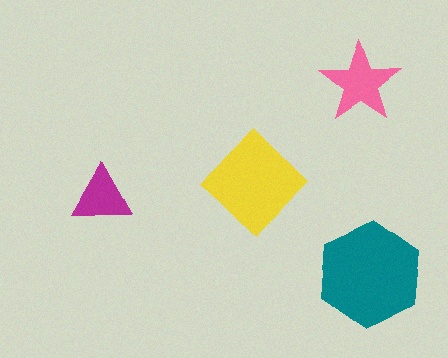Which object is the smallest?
The magenta triangle.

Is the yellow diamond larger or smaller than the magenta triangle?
Larger.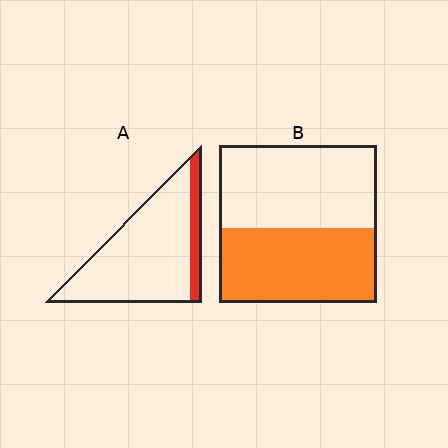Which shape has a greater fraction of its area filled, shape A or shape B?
Shape B.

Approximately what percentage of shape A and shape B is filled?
A is approximately 15% and B is approximately 45%.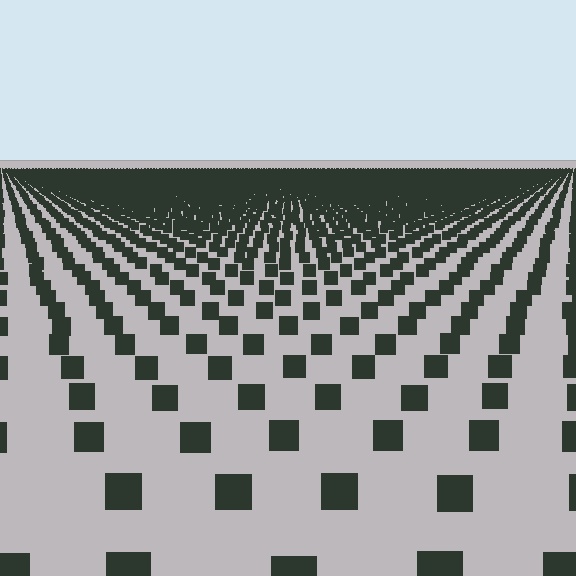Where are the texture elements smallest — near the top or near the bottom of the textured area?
Near the top.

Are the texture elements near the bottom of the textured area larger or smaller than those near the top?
Larger. Near the bottom, elements are closer to the viewer and appear at a bigger on-screen size.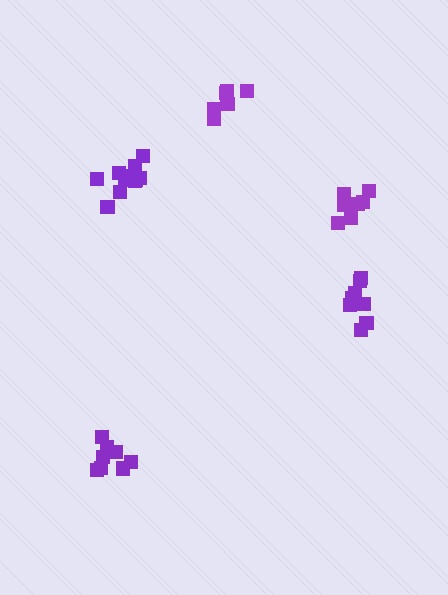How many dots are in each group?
Group 1: 7 dots, Group 2: 9 dots, Group 3: 12 dots, Group 4: 6 dots, Group 5: 9 dots (43 total).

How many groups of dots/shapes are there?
There are 5 groups.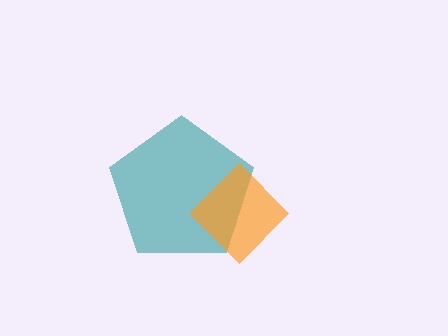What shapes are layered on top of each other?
The layered shapes are: a teal pentagon, an orange diamond.